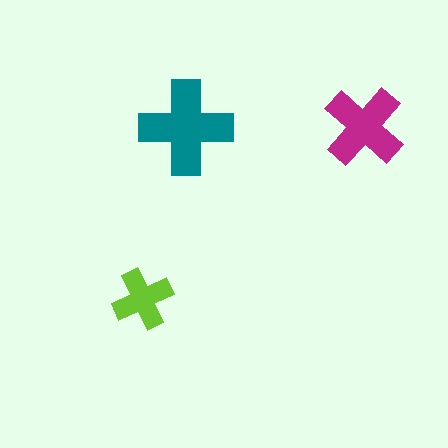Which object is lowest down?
The lime cross is bottommost.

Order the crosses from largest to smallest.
the teal one, the magenta one, the lime one.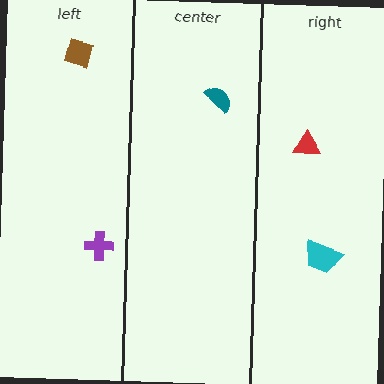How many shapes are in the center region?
1.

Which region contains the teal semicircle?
The center region.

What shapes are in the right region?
The cyan trapezoid, the red triangle.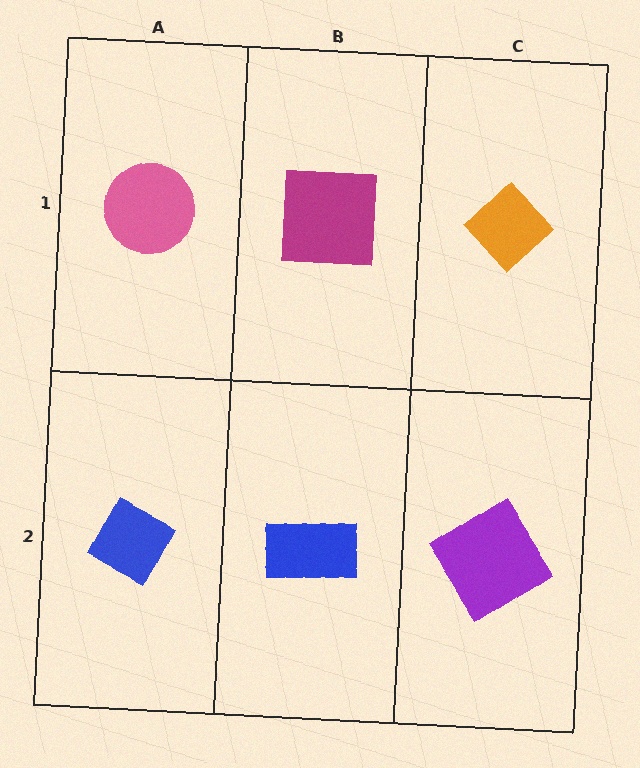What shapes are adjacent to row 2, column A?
A pink circle (row 1, column A), a blue rectangle (row 2, column B).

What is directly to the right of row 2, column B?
A purple diamond.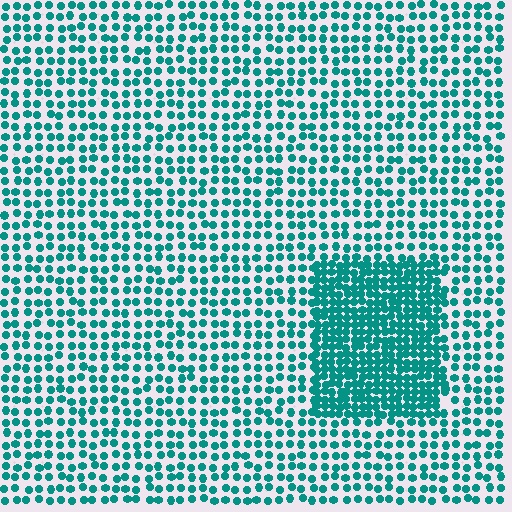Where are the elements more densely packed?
The elements are more densely packed inside the rectangle boundary.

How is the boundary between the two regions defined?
The boundary is defined by a change in element density (approximately 2.2x ratio). All elements are the same color, size, and shape.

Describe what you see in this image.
The image contains small teal elements arranged at two different densities. A rectangle-shaped region is visible where the elements are more densely packed than the surrounding area.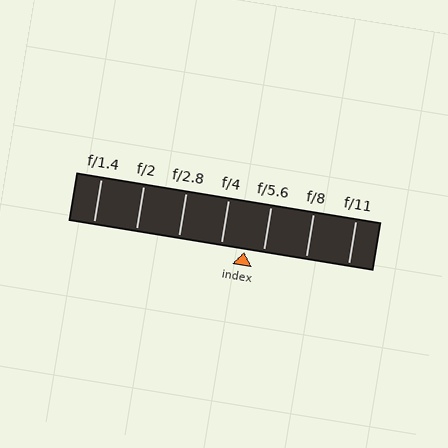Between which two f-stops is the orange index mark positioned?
The index mark is between f/4 and f/5.6.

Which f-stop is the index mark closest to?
The index mark is closest to f/5.6.